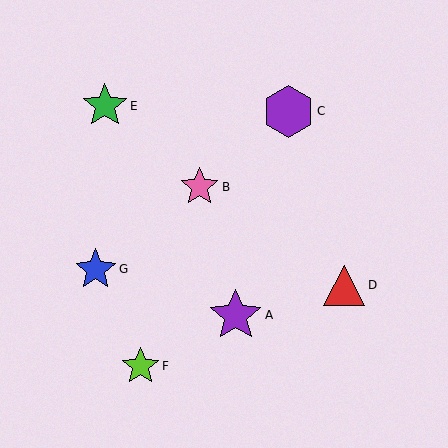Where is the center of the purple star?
The center of the purple star is at (236, 315).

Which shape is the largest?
The purple star (labeled A) is the largest.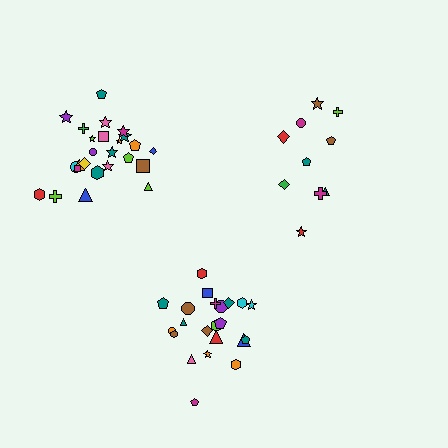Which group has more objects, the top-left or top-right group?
The top-left group.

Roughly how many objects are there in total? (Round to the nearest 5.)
Roughly 55 objects in total.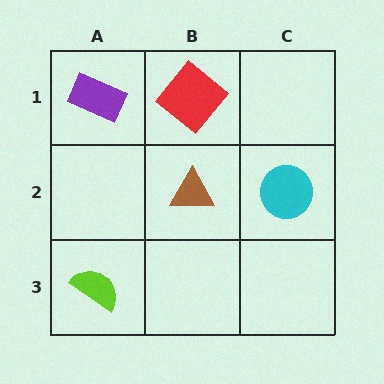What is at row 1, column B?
A red diamond.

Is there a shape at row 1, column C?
No, that cell is empty.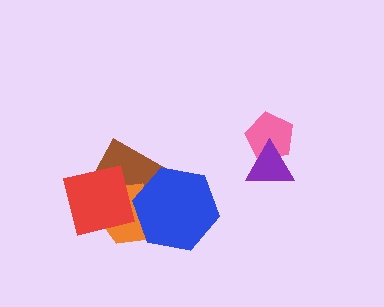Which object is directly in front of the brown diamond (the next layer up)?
The orange hexagon is directly in front of the brown diamond.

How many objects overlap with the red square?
2 objects overlap with the red square.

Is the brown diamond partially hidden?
Yes, it is partially covered by another shape.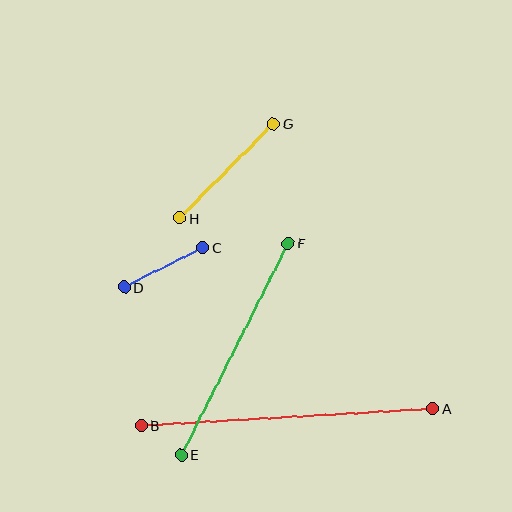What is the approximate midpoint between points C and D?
The midpoint is at approximately (164, 267) pixels.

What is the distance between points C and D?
The distance is approximately 88 pixels.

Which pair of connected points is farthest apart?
Points A and B are farthest apart.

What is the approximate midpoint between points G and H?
The midpoint is at approximately (227, 171) pixels.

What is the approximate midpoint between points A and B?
The midpoint is at approximately (287, 417) pixels.